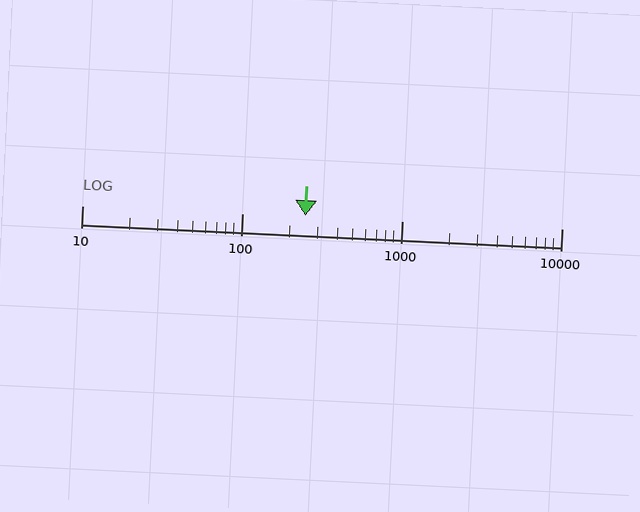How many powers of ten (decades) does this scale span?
The scale spans 3 decades, from 10 to 10000.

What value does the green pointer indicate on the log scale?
The pointer indicates approximately 250.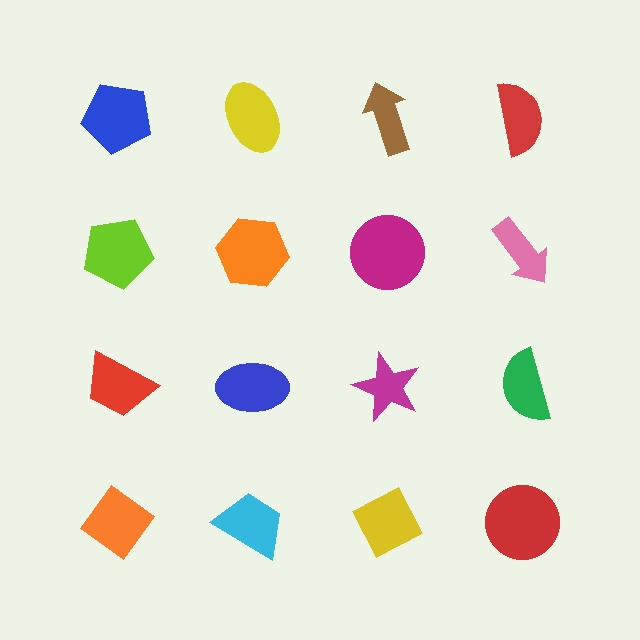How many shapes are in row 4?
4 shapes.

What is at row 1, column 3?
A brown arrow.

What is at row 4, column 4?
A red circle.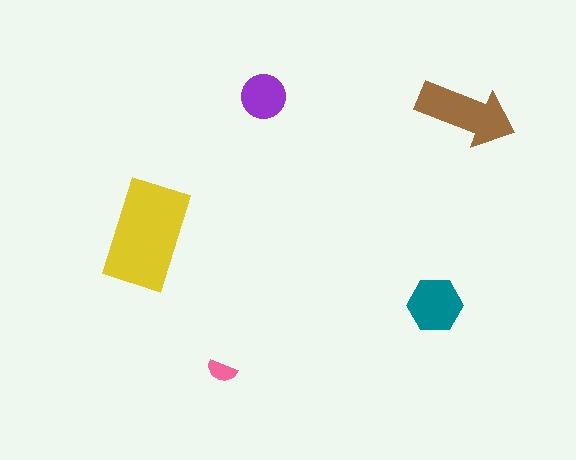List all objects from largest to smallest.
The yellow rectangle, the brown arrow, the teal hexagon, the purple circle, the pink semicircle.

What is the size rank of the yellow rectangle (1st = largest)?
1st.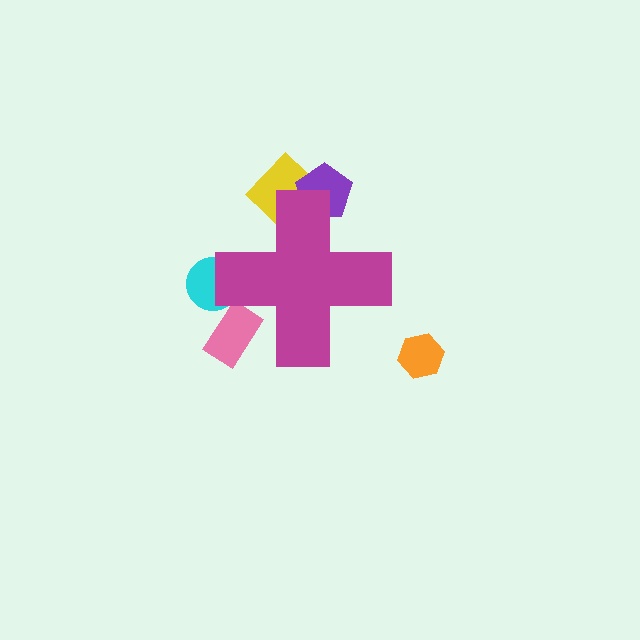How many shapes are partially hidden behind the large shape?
4 shapes are partially hidden.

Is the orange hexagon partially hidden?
No, the orange hexagon is fully visible.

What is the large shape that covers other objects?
A magenta cross.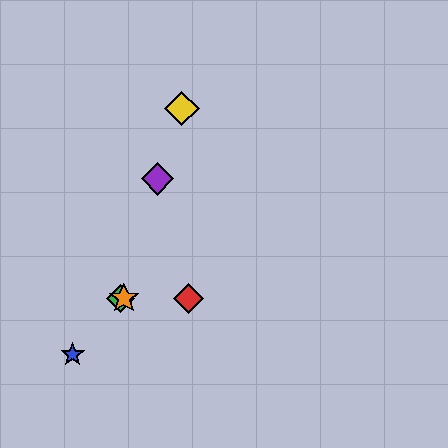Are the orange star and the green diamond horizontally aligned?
Yes, both are at y≈298.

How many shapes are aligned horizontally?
3 shapes (the red diamond, the green diamond, the orange star) are aligned horizontally.